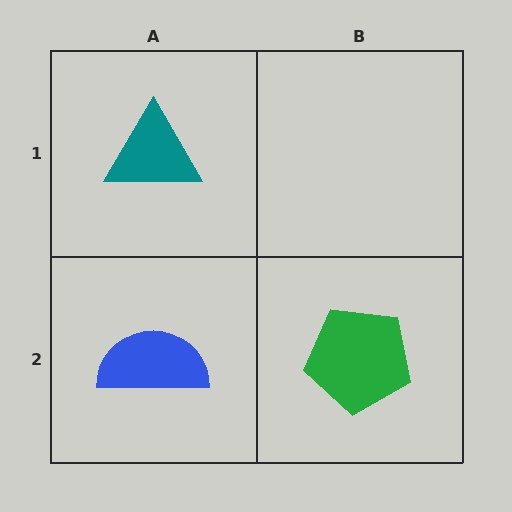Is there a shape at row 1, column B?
No, that cell is empty.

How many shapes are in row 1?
1 shape.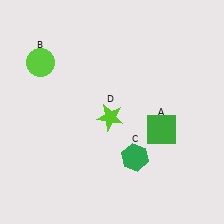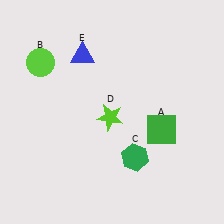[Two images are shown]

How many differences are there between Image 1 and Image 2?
There is 1 difference between the two images.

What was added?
A blue triangle (E) was added in Image 2.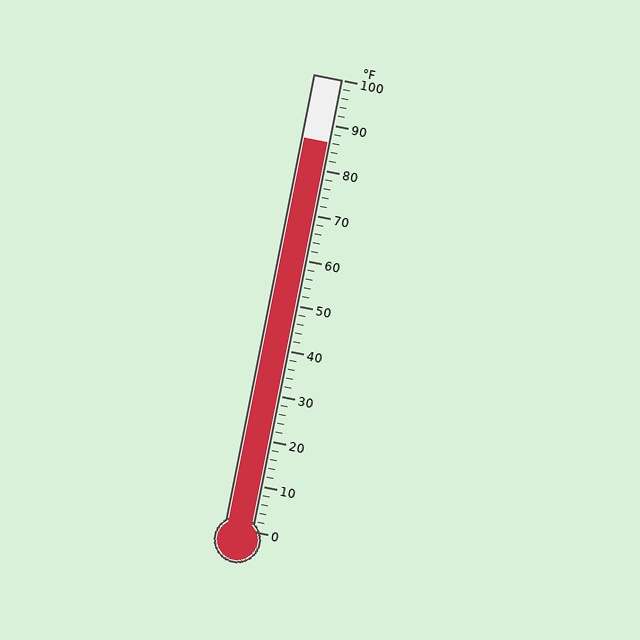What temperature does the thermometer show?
The thermometer shows approximately 86°F.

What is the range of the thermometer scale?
The thermometer scale ranges from 0°F to 100°F.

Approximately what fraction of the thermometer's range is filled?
The thermometer is filled to approximately 85% of its range.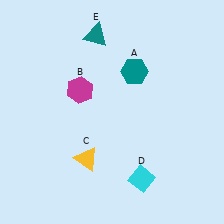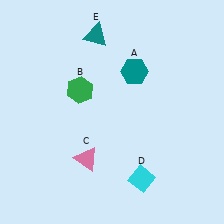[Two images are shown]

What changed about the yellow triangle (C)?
In Image 1, C is yellow. In Image 2, it changed to pink.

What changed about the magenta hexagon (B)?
In Image 1, B is magenta. In Image 2, it changed to green.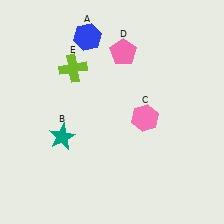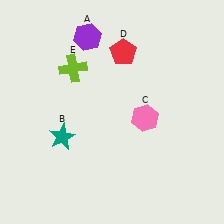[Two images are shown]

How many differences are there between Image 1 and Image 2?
There are 2 differences between the two images.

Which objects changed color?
A changed from blue to purple. D changed from pink to red.